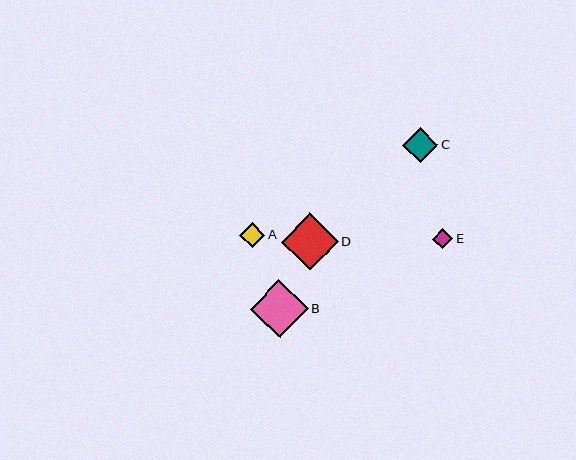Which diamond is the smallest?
Diamond E is the smallest with a size of approximately 20 pixels.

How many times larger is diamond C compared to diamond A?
Diamond C is approximately 1.4 times the size of diamond A.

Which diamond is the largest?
Diamond B is the largest with a size of approximately 58 pixels.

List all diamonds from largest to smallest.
From largest to smallest: B, D, C, A, E.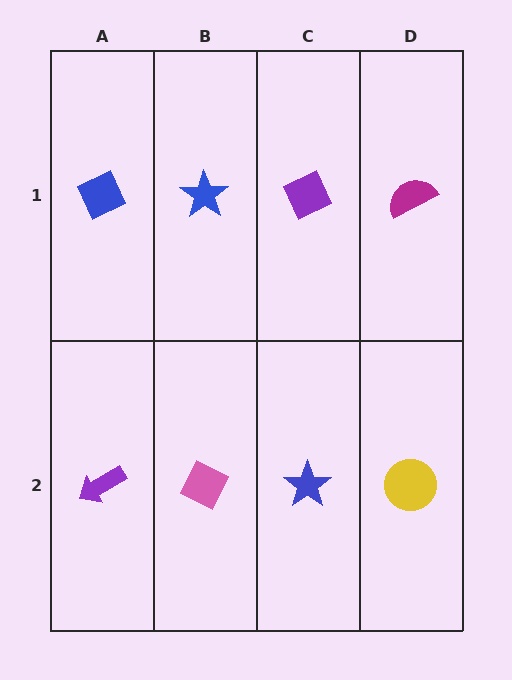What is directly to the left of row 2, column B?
A purple arrow.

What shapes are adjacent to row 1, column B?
A pink diamond (row 2, column B), a blue diamond (row 1, column A), a purple diamond (row 1, column C).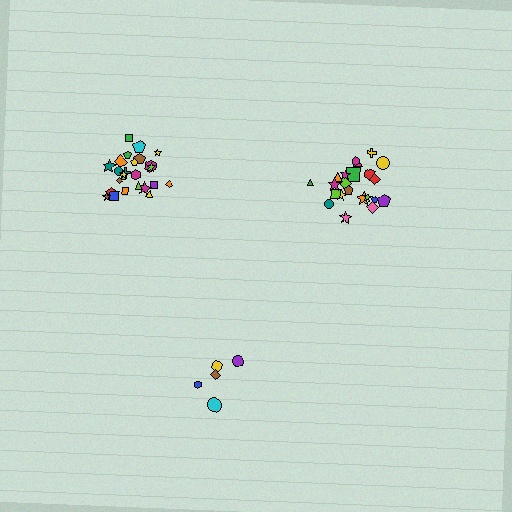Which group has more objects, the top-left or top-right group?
The top-left group.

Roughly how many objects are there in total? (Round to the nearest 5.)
Roughly 50 objects in total.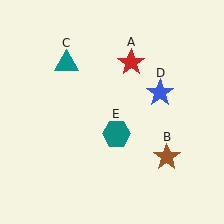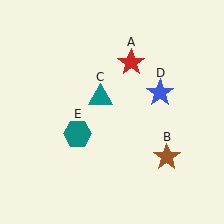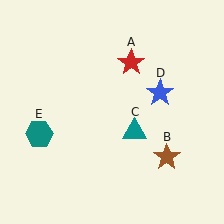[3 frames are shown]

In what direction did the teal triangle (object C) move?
The teal triangle (object C) moved down and to the right.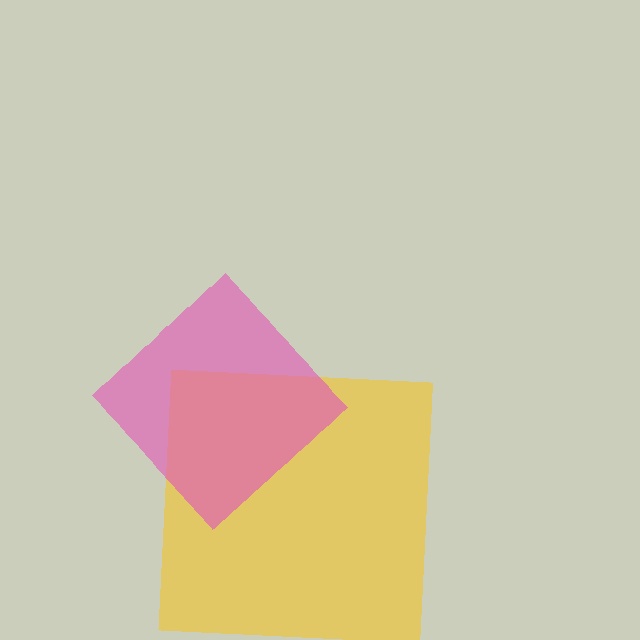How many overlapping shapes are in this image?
There are 2 overlapping shapes in the image.